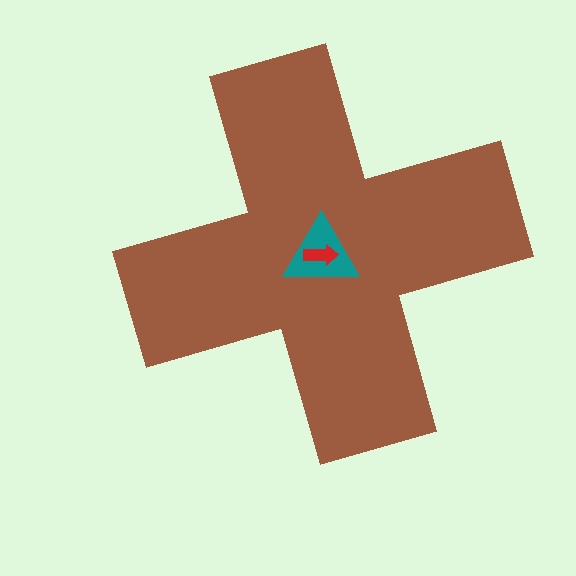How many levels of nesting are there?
3.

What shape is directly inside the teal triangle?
The red arrow.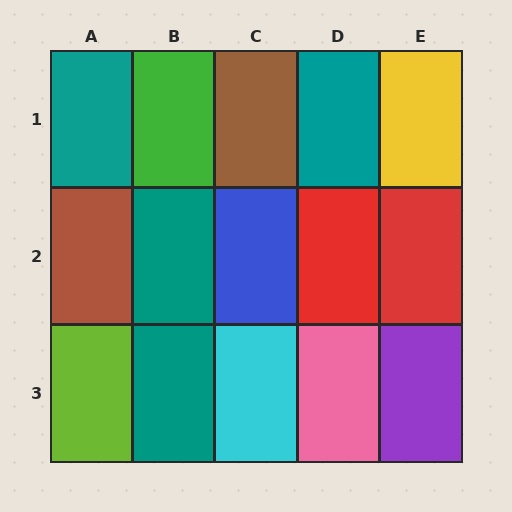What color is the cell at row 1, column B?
Green.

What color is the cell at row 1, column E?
Yellow.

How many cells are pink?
1 cell is pink.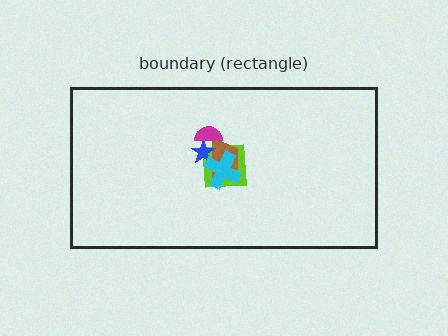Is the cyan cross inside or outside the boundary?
Inside.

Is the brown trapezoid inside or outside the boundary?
Inside.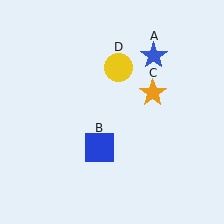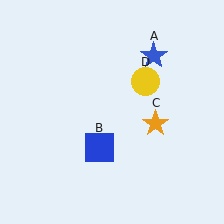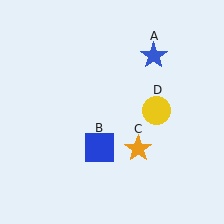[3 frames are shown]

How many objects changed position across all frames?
2 objects changed position: orange star (object C), yellow circle (object D).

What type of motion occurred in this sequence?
The orange star (object C), yellow circle (object D) rotated clockwise around the center of the scene.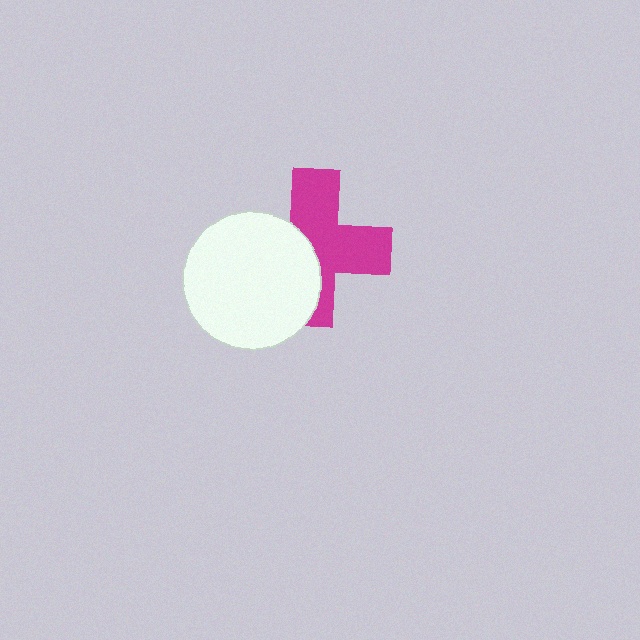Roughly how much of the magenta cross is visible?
About half of it is visible (roughly 58%).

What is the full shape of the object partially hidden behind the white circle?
The partially hidden object is a magenta cross.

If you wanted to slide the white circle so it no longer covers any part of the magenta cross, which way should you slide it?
Slide it left — that is the most direct way to separate the two shapes.